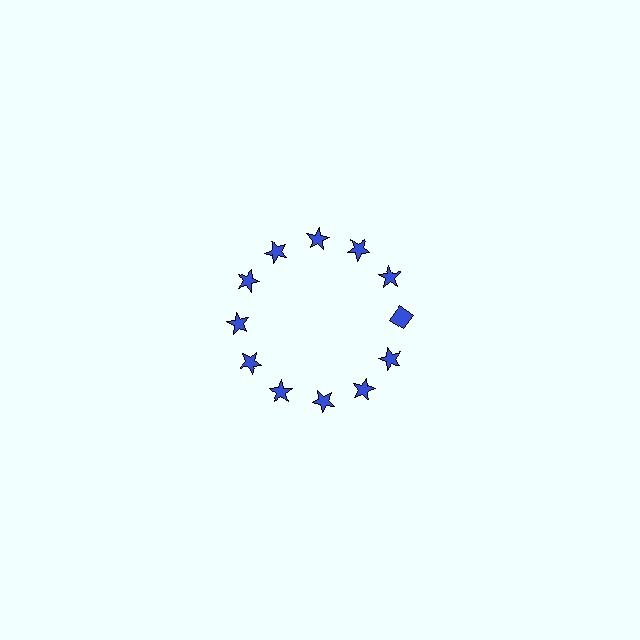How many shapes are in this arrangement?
There are 12 shapes arranged in a ring pattern.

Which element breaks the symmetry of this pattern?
The blue diamond at roughly the 3 o'clock position breaks the symmetry. All other shapes are blue stars.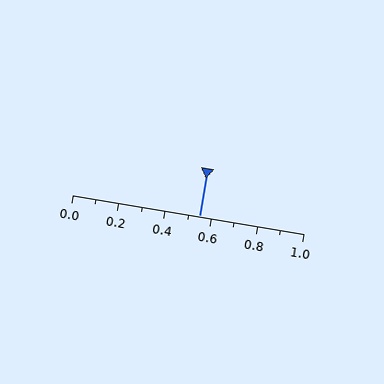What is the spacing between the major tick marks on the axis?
The major ticks are spaced 0.2 apart.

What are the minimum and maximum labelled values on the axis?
The axis runs from 0.0 to 1.0.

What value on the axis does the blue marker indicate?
The marker indicates approximately 0.55.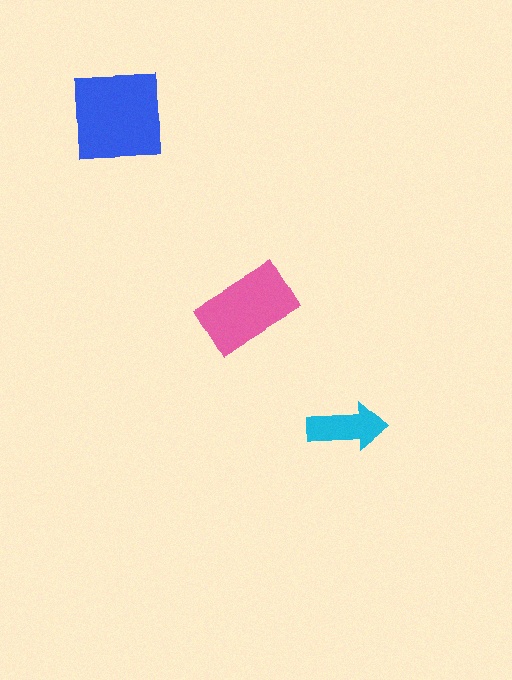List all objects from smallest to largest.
The cyan arrow, the pink rectangle, the blue square.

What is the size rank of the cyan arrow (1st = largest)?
3rd.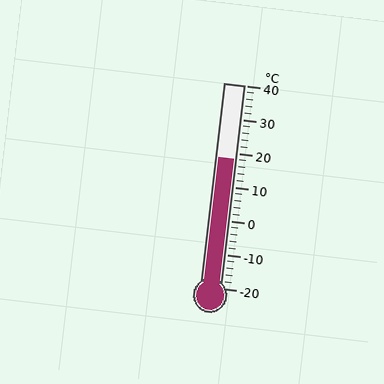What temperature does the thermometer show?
The thermometer shows approximately 18°C.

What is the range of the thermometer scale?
The thermometer scale ranges from -20°C to 40°C.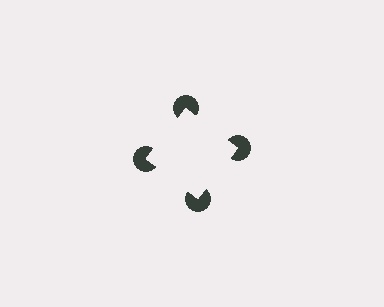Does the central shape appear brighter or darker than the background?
It typically appears slightly brighter than the background, even though no actual brightness change is drawn.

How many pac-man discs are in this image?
There are 4 — one at each vertex of the illusory square.